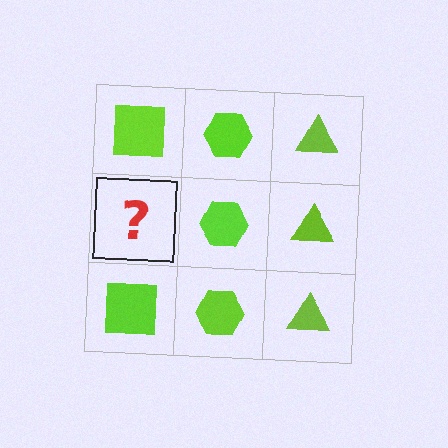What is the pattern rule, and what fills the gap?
The rule is that each column has a consistent shape. The gap should be filled with a lime square.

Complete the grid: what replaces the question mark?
The question mark should be replaced with a lime square.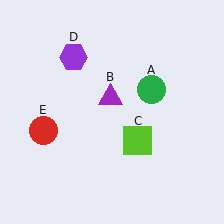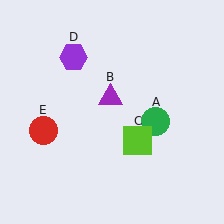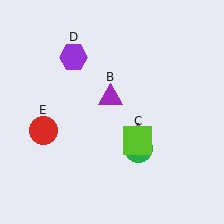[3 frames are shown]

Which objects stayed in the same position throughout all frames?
Purple triangle (object B) and lime square (object C) and purple hexagon (object D) and red circle (object E) remained stationary.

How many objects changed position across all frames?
1 object changed position: green circle (object A).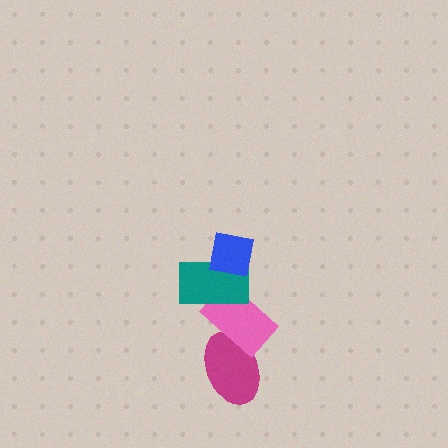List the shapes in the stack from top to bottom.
From top to bottom: the blue square, the teal rectangle, the pink rectangle, the magenta ellipse.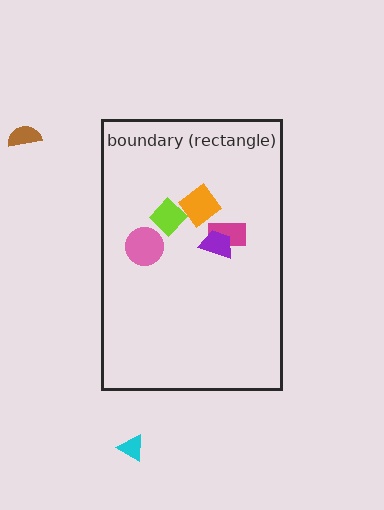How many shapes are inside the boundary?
5 inside, 2 outside.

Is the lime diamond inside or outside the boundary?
Inside.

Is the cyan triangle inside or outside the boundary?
Outside.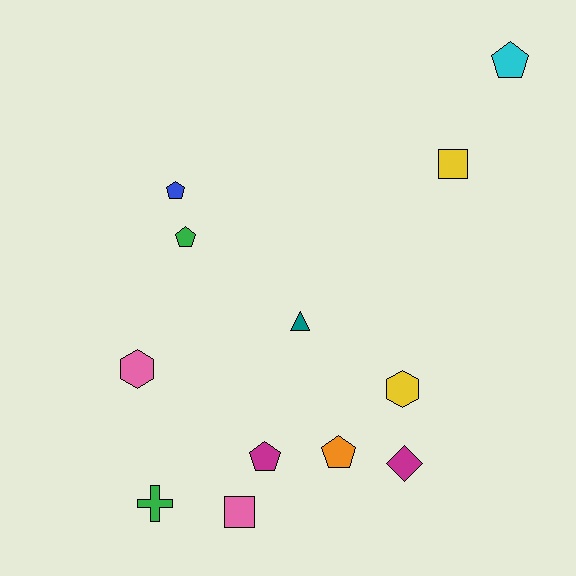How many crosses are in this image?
There is 1 cross.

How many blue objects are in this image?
There is 1 blue object.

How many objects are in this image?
There are 12 objects.